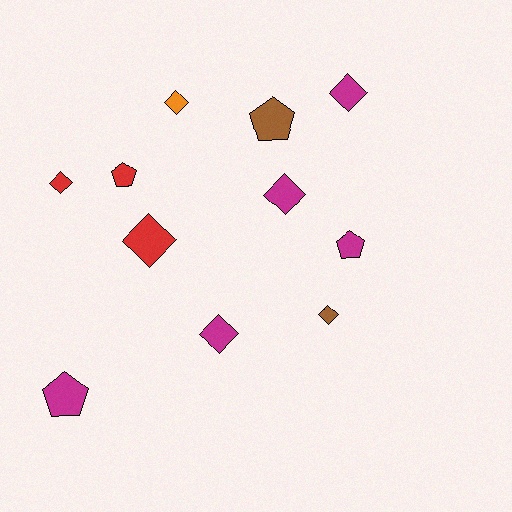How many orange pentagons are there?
There are no orange pentagons.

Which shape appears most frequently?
Diamond, with 7 objects.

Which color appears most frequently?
Magenta, with 5 objects.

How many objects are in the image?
There are 11 objects.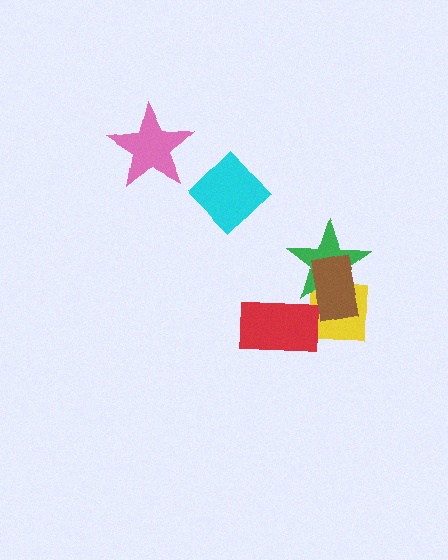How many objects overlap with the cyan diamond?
0 objects overlap with the cyan diamond.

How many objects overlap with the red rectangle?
0 objects overlap with the red rectangle.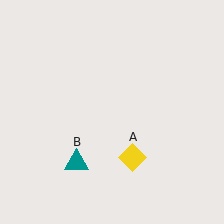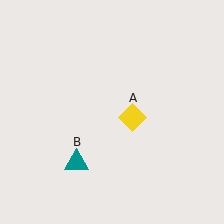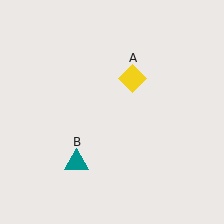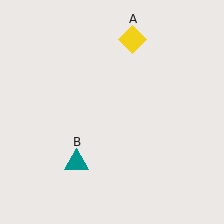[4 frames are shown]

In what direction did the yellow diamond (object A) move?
The yellow diamond (object A) moved up.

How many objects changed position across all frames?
1 object changed position: yellow diamond (object A).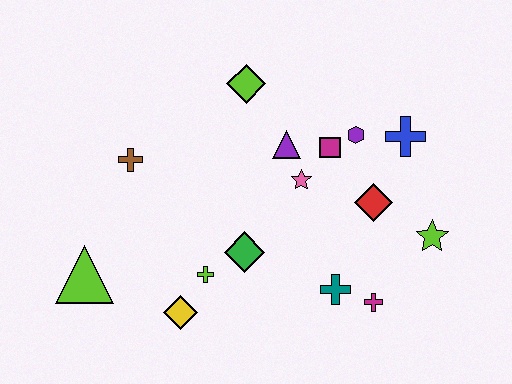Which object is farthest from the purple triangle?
The lime triangle is farthest from the purple triangle.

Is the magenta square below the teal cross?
No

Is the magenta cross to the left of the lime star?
Yes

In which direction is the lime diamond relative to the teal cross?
The lime diamond is above the teal cross.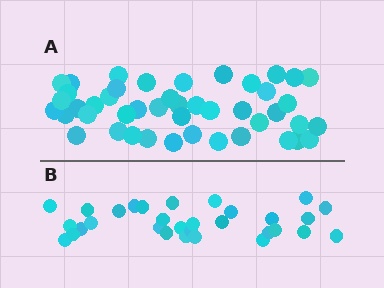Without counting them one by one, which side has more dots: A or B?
Region A (the top region) has more dots.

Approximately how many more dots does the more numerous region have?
Region A has approximately 15 more dots than region B.